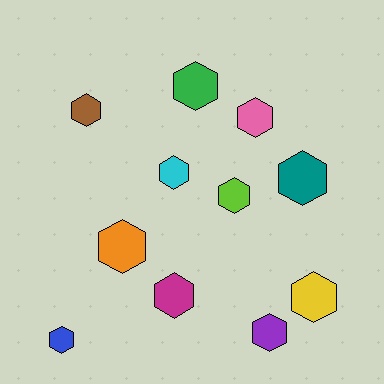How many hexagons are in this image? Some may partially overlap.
There are 11 hexagons.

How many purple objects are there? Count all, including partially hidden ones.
There is 1 purple object.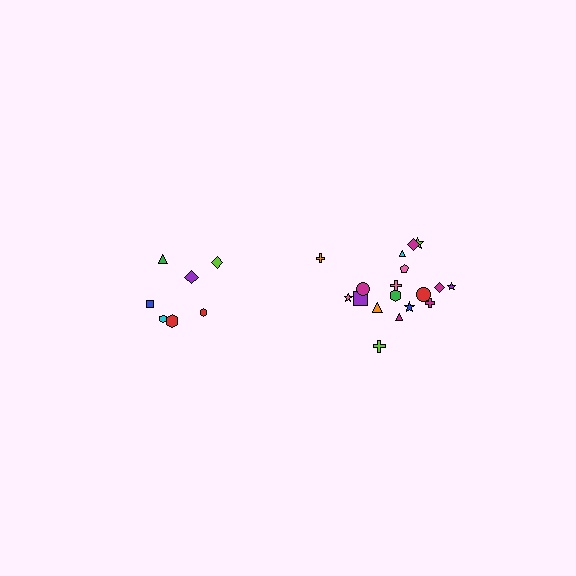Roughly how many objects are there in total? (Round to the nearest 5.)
Roughly 25 objects in total.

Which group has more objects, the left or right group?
The right group.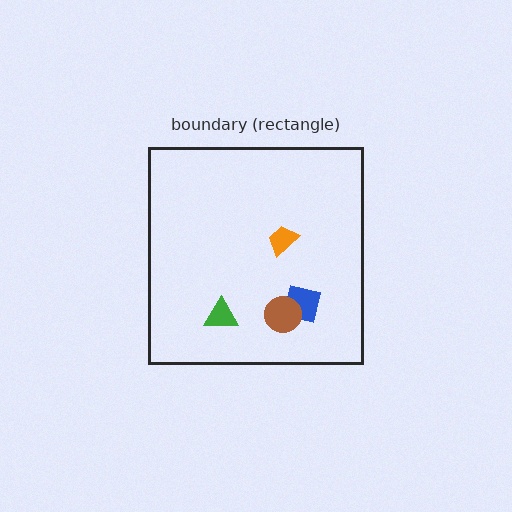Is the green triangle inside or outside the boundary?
Inside.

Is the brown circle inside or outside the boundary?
Inside.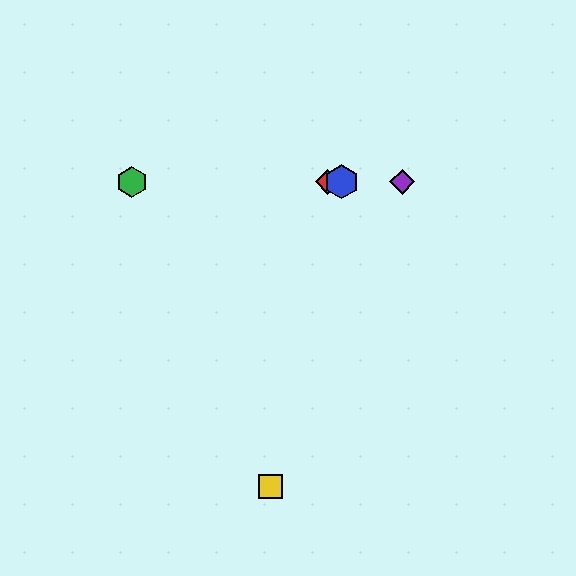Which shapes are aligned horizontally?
The red diamond, the blue hexagon, the green hexagon, the purple diamond are aligned horizontally.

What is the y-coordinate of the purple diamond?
The purple diamond is at y≈182.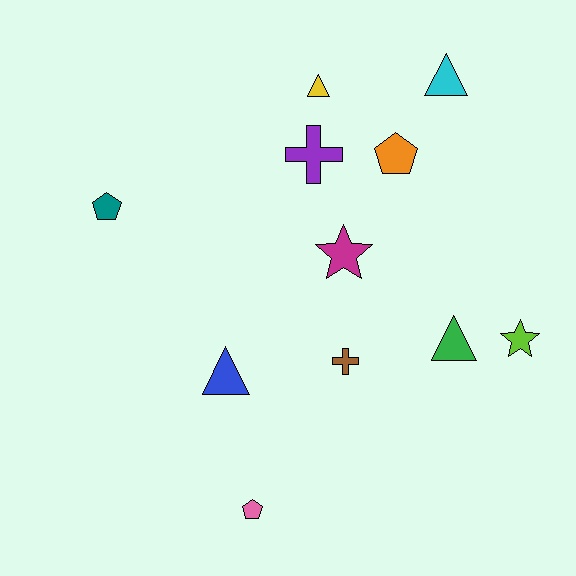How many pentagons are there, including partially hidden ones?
There are 3 pentagons.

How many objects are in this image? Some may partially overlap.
There are 11 objects.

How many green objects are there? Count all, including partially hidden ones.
There is 1 green object.